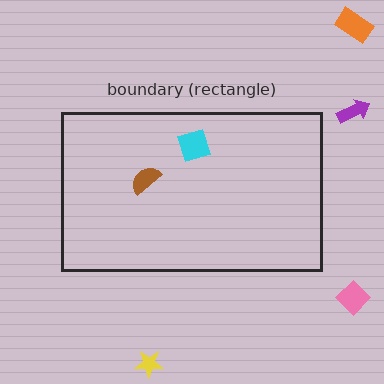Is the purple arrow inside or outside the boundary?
Outside.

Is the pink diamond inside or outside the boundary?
Outside.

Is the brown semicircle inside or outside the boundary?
Inside.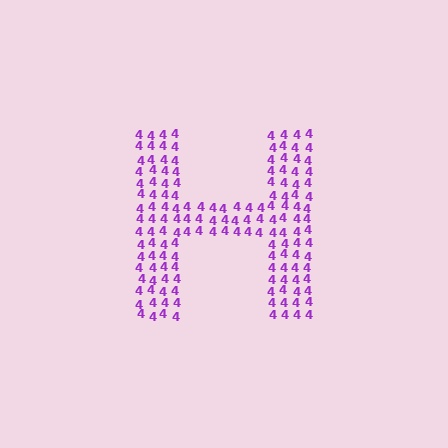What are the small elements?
The small elements are digit 4's.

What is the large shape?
The large shape is the letter H.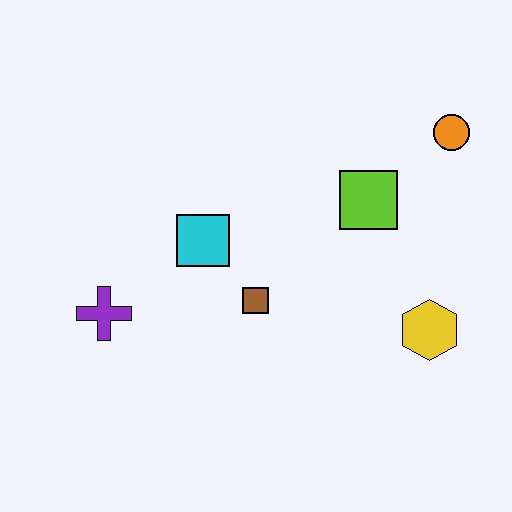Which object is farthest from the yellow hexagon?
The purple cross is farthest from the yellow hexagon.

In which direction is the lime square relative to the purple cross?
The lime square is to the right of the purple cross.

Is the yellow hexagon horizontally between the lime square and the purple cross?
No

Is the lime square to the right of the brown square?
Yes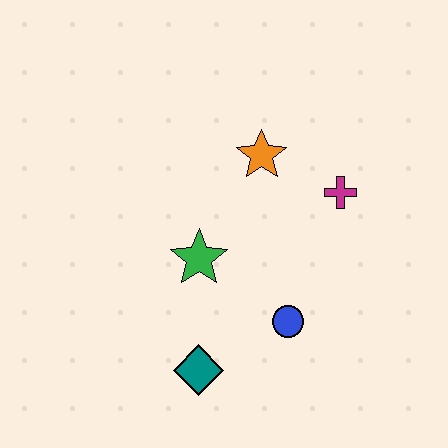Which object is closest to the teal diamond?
The blue circle is closest to the teal diamond.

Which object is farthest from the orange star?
The teal diamond is farthest from the orange star.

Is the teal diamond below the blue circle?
Yes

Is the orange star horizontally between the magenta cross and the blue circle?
No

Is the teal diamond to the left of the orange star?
Yes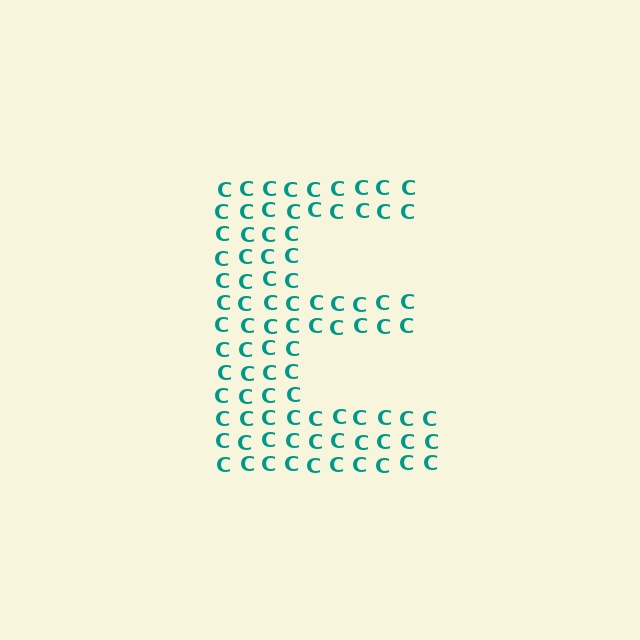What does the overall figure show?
The overall figure shows the letter E.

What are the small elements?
The small elements are letter C's.